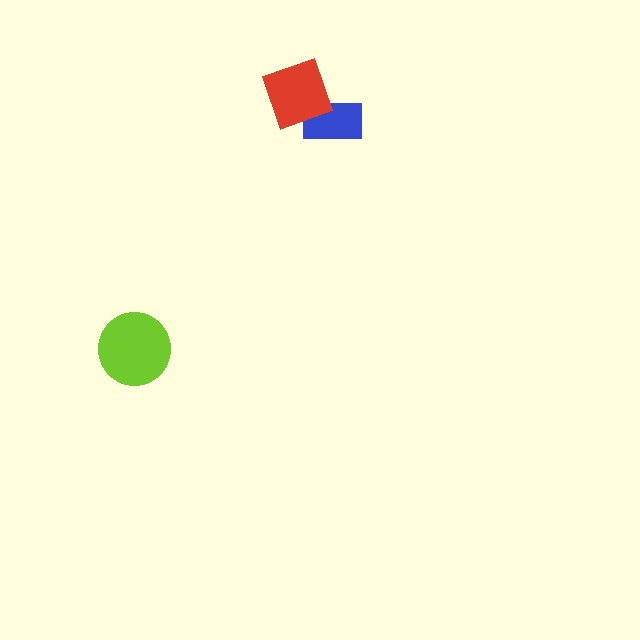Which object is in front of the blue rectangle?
The red diamond is in front of the blue rectangle.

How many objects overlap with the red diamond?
1 object overlaps with the red diamond.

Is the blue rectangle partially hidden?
Yes, it is partially covered by another shape.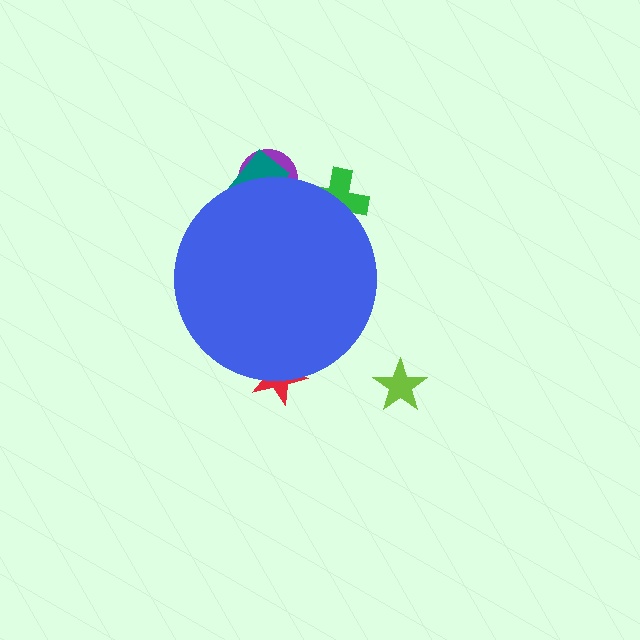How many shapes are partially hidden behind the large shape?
4 shapes are partially hidden.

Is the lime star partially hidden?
No, the lime star is fully visible.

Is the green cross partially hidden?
Yes, the green cross is partially hidden behind the blue circle.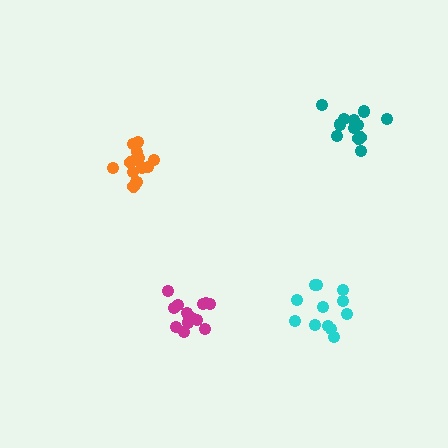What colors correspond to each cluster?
The clusters are colored: magenta, cyan, orange, teal.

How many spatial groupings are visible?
There are 4 spatial groupings.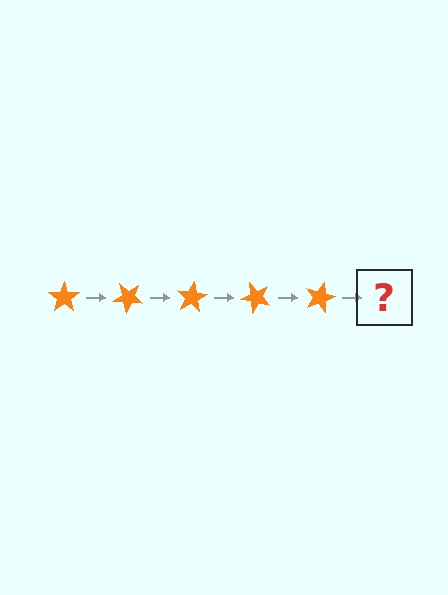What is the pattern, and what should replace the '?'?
The pattern is that the star rotates 40 degrees each step. The '?' should be an orange star rotated 200 degrees.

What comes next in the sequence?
The next element should be an orange star rotated 200 degrees.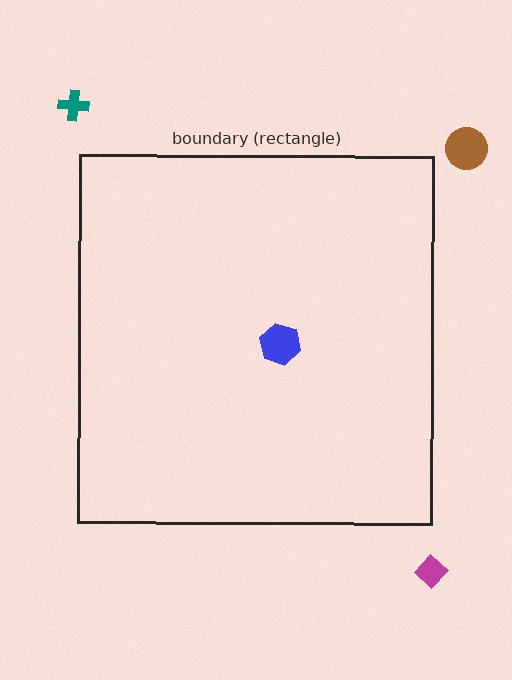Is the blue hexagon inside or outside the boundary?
Inside.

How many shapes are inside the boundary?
1 inside, 3 outside.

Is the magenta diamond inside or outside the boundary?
Outside.